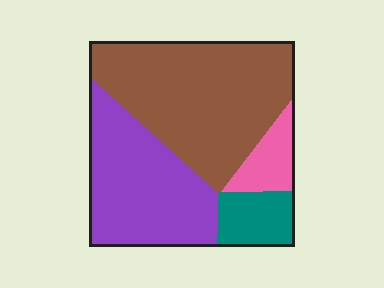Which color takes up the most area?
Brown, at roughly 45%.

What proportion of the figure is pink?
Pink takes up less than a sixth of the figure.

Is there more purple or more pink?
Purple.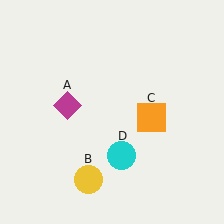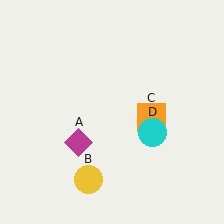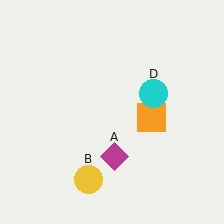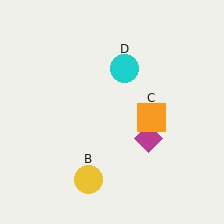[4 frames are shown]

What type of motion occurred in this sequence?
The magenta diamond (object A), cyan circle (object D) rotated counterclockwise around the center of the scene.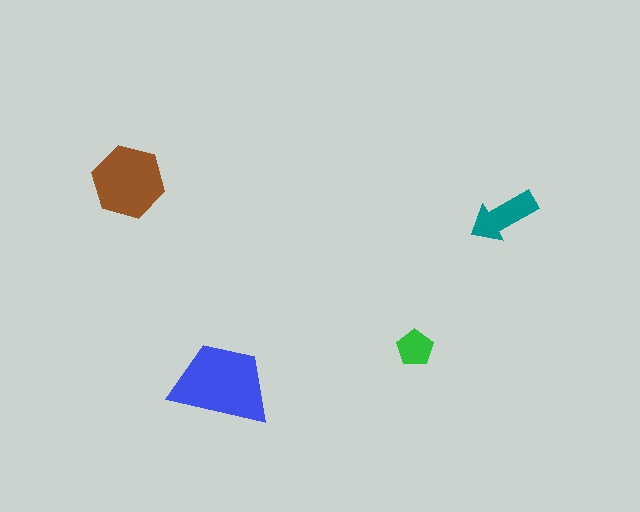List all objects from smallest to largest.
The green pentagon, the teal arrow, the brown hexagon, the blue trapezoid.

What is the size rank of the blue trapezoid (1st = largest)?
1st.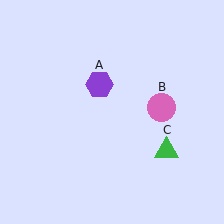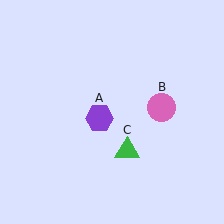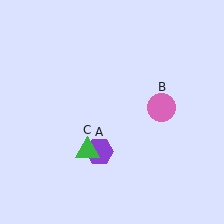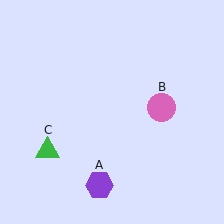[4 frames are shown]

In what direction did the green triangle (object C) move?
The green triangle (object C) moved left.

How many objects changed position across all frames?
2 objects changed position: purple hexagon (object A), green triangle (object C).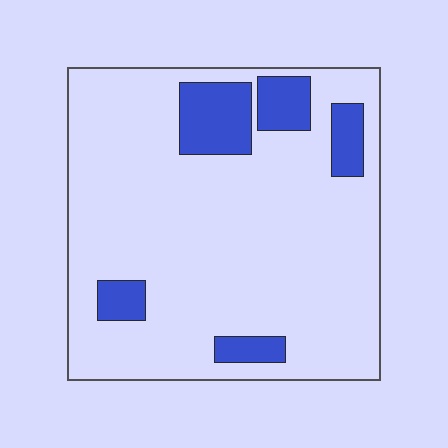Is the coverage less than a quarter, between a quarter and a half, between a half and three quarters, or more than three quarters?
Less than a quarter.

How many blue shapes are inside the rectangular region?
5.